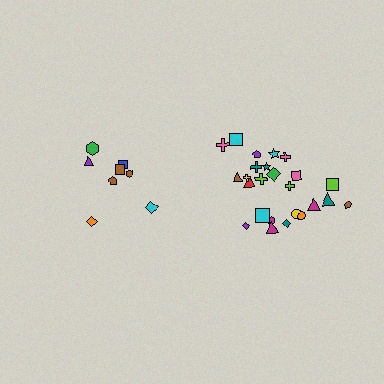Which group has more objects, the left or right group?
The right group.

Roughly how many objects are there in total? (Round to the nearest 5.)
Roughly 35 objects in total.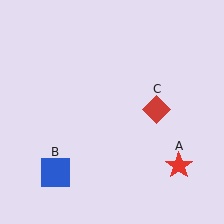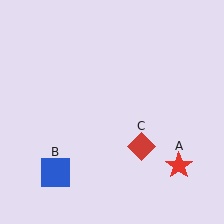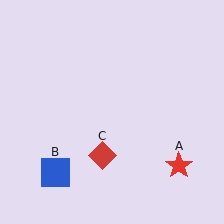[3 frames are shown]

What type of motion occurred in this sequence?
The red diamond (object C) rotated clockwise around the center of the scene.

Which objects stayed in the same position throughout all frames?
Red star (object A) and blue square (object B) remained stationary.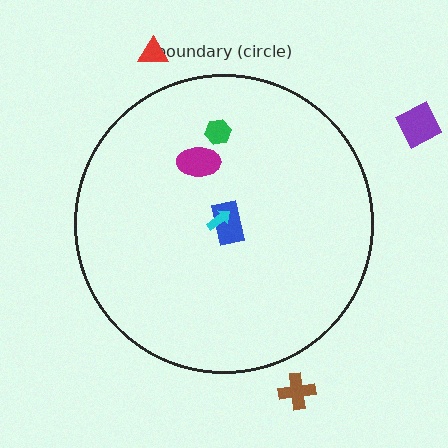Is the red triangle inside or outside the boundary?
Outside.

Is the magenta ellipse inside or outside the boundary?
Inside.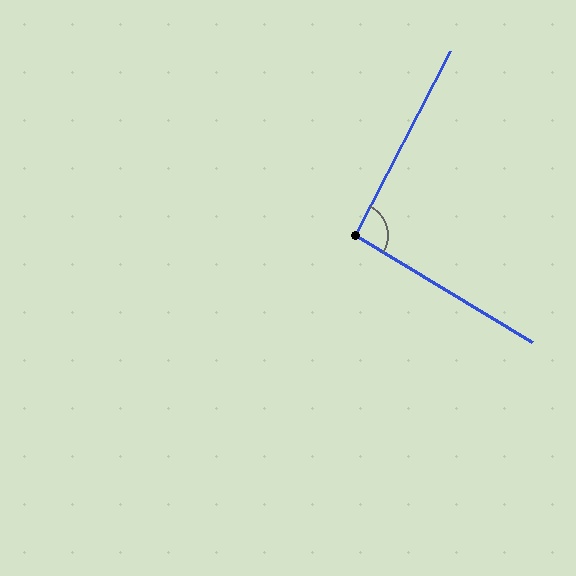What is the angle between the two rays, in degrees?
Approximately 94 degrees.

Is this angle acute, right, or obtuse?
It is approximately a right angle.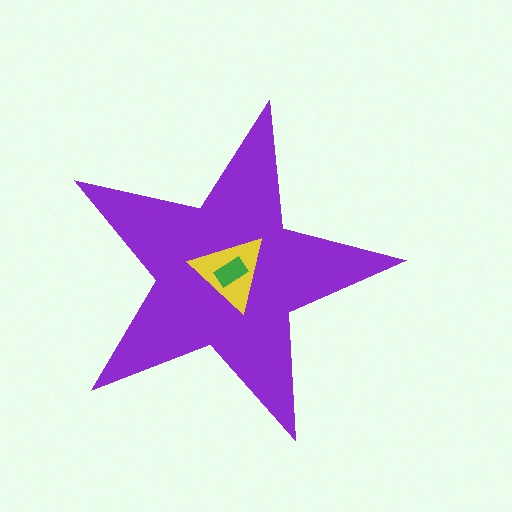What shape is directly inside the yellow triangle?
The green rectangle.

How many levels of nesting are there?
3.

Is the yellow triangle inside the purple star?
Yes.